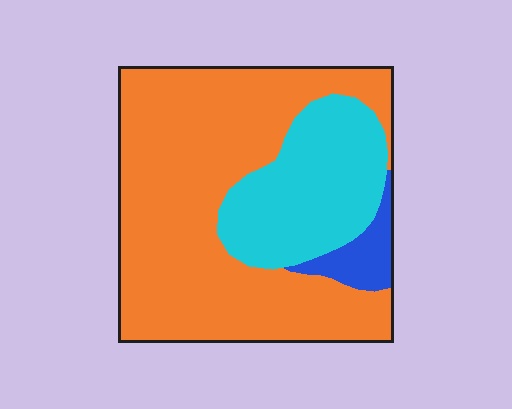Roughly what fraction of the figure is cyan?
Cyan takes up about one quarter (1/4) of the figure.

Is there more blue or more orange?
Orange.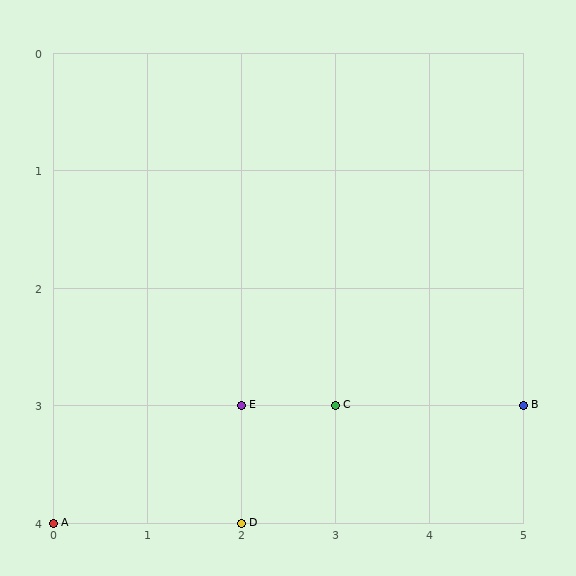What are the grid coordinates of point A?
Point A is at grid coordinates (0, 4).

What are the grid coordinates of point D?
Point D is at grid coordinates (2, 4).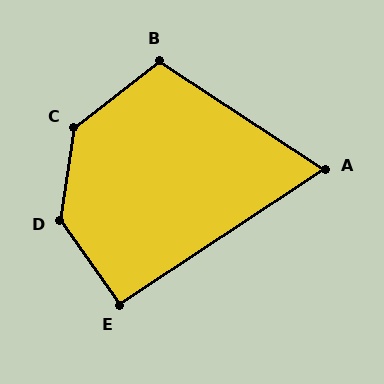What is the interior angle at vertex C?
Approximately 136 degrees (obtuse).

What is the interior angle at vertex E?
Approximately 91 degrees (approximately right).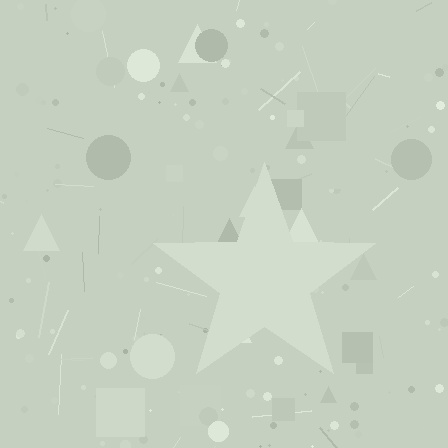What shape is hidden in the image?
A star is hidden in the image.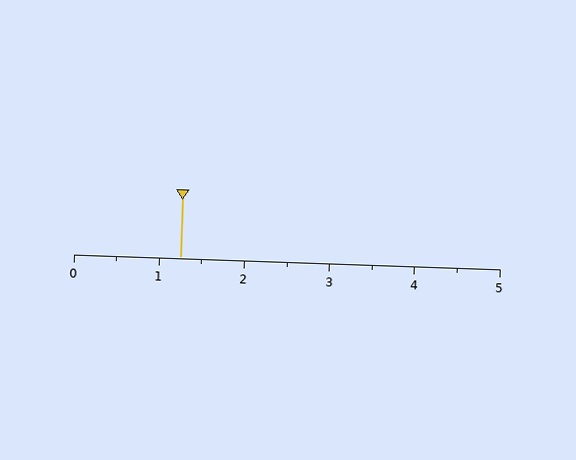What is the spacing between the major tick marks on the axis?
The major ticks are spaced 1 apart.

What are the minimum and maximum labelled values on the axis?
The axis runs from 0 to 5.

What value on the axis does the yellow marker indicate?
The marker indicates approximately 1.2.